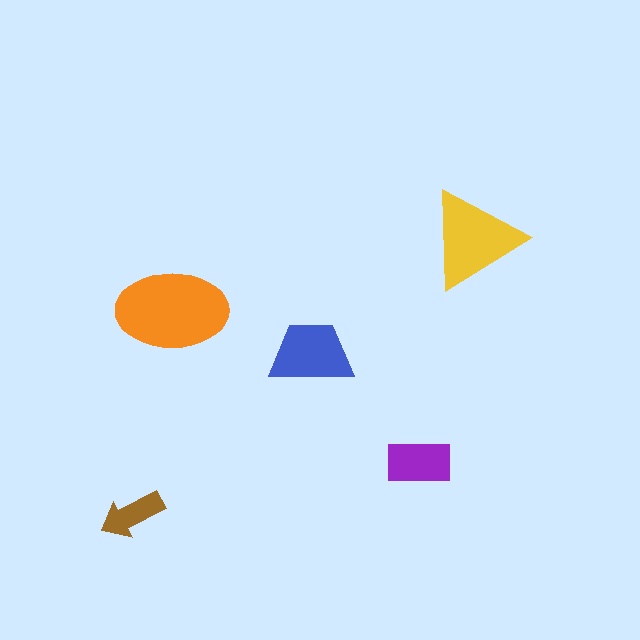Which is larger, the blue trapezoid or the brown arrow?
The blue trapezoid.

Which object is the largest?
The orange ellipse.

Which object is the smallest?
The brown arrow.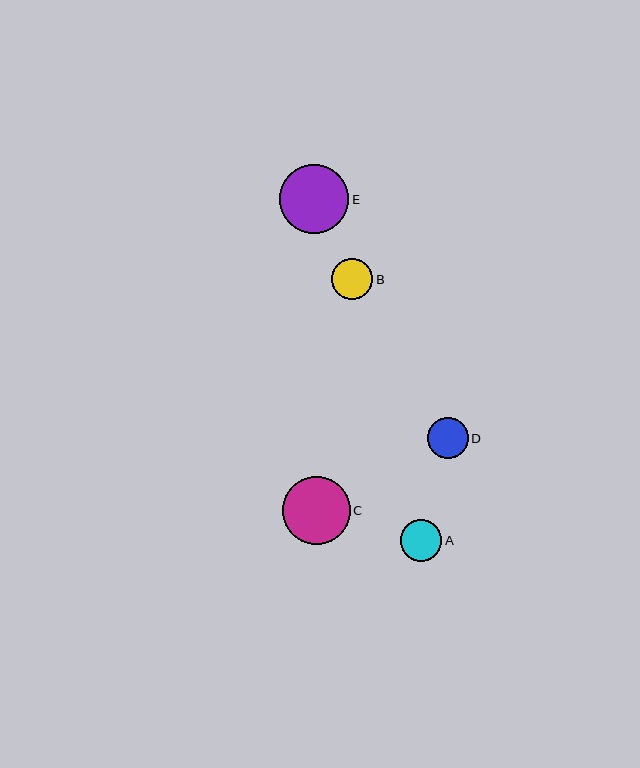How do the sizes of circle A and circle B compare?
Circle A and circle B are approximately the same size.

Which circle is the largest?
Circle E is the largest with a size of approximately 69 pixels.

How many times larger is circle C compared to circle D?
Circle C is approximately 1.7 times the size of circle D.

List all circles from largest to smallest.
From largest to smallest: E, C, A, B, D.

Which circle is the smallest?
Circle D is the smallest with a size of approximately 41 pixels.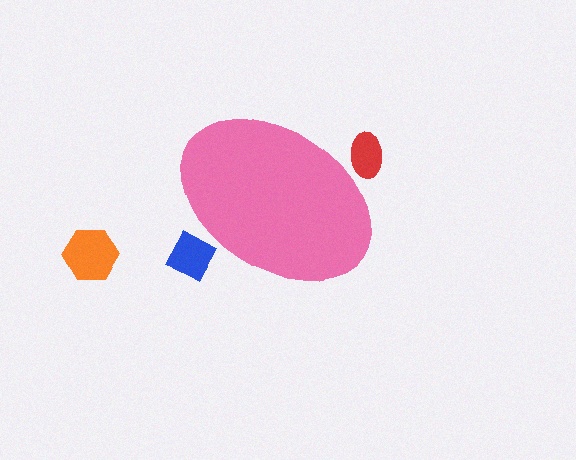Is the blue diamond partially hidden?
Yes, the blue diamond is partially hidden behind the pink ellipse.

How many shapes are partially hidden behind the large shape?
2 shapes are partially hidden.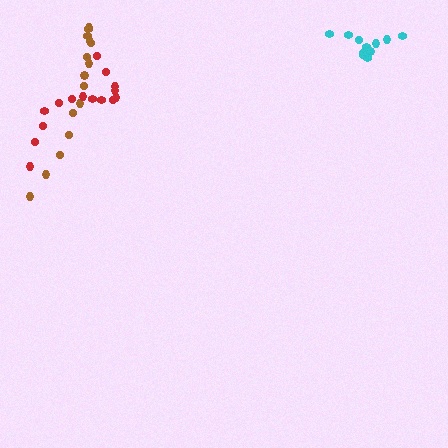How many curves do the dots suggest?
There are 3 distinct paths.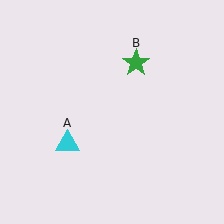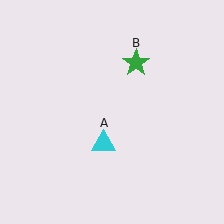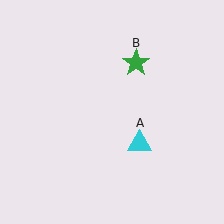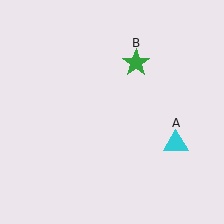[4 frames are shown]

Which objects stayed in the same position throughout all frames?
Green star (object B) remained stationary.